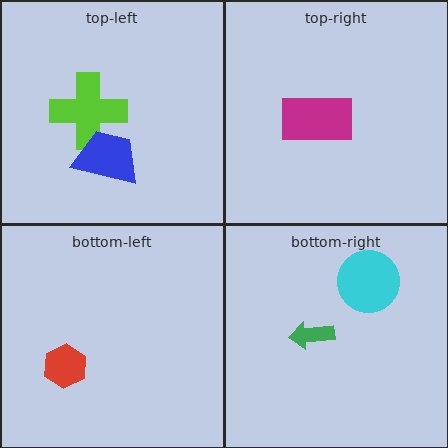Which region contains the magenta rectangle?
The top-right region.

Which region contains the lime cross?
The top-left region.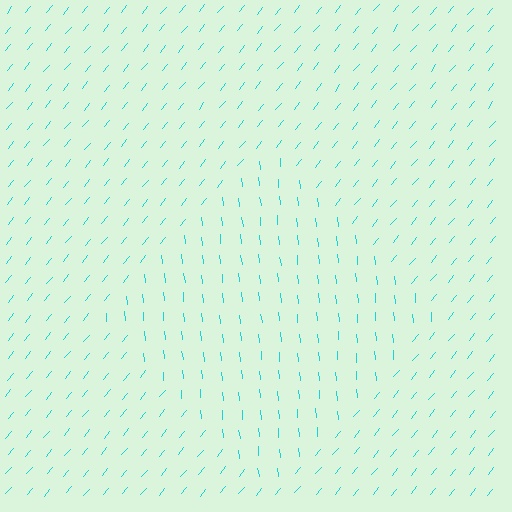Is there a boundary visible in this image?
Yes, there is a texture boundary formed by a change in line orientation.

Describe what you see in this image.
The image is filled with small cyan line segments. A diamond region in the image has lines oriented differently from the surrounding lines, creating a visible texture boundary.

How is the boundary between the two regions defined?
The boundary is defined purely by a change in line orientation (approximately 45 degrees difference). All lines are the same color and thickness.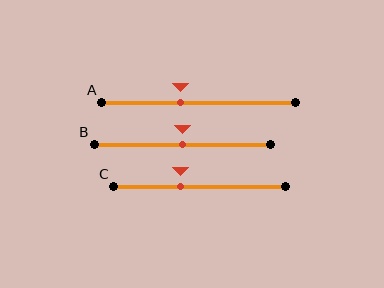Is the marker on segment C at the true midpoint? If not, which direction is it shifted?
No, the marker on segment C is shifted to the left by about 11% of the segment length.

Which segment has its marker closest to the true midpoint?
Segment B has its marker closest to the true midpoint.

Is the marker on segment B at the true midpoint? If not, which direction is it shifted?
Yes, the marker on segment B is at the true midpoint.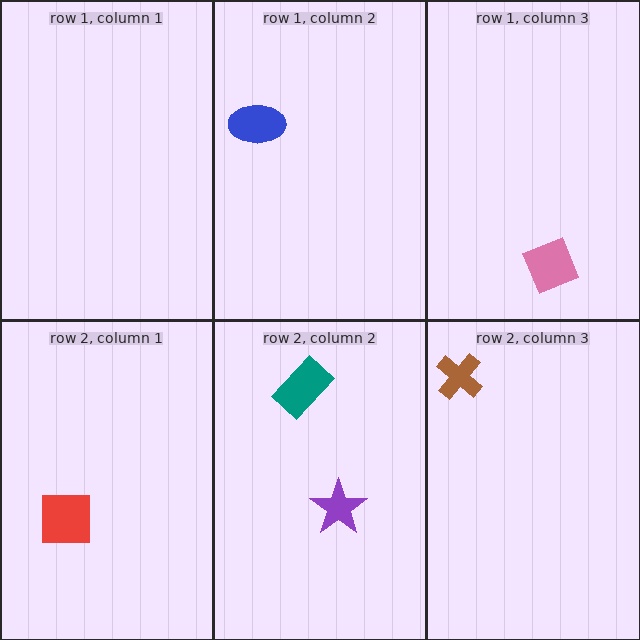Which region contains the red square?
The row 2, column 1 region.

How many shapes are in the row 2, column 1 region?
1.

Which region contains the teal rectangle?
The row 2, column 2 region.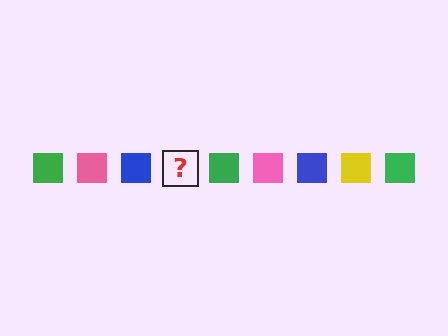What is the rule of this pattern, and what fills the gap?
The rule is that the pattern cycles through green, pink, blue, yellow squares. The gap should be filled with a yellow square.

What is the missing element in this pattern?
The missing element is a yellow square.